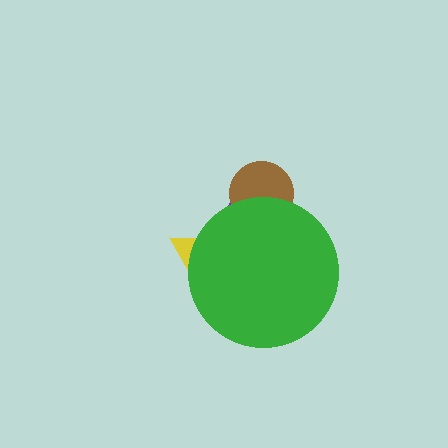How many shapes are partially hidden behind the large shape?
3 shapes are partially hidden.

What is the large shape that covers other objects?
A green circle.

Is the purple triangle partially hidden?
Yes, the purple triangle is partially hidden behind the green circle.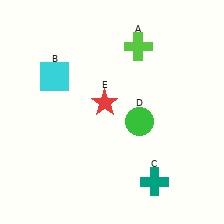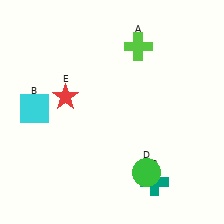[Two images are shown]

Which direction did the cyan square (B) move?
The cyan square (B) moved down.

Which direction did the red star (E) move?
The red star (E) moved left.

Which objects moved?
The objects that moved are: the cyan square (B), the green circle (D), the red star (E).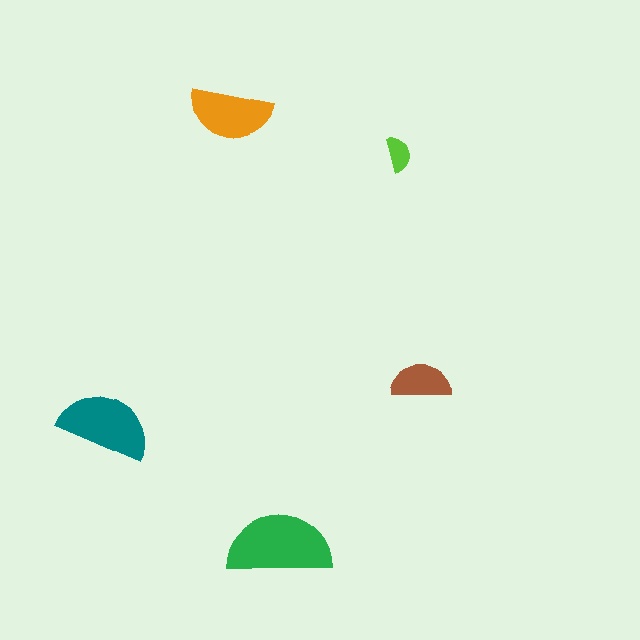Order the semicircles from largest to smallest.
the green one, the teal one, the orange one, the brown one, the lime one.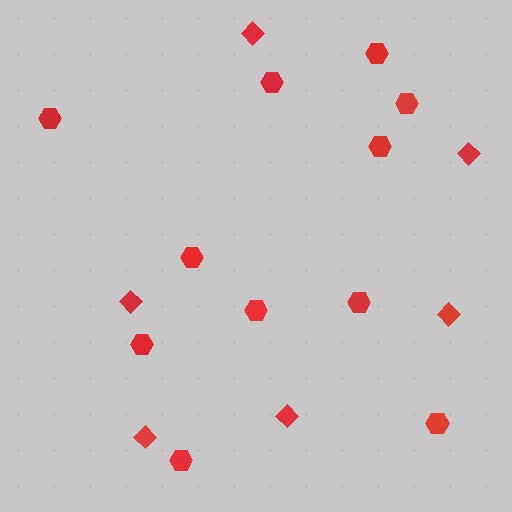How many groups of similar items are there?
There are 2 groups: one group of diamonds (6) and one group of hexagons (11).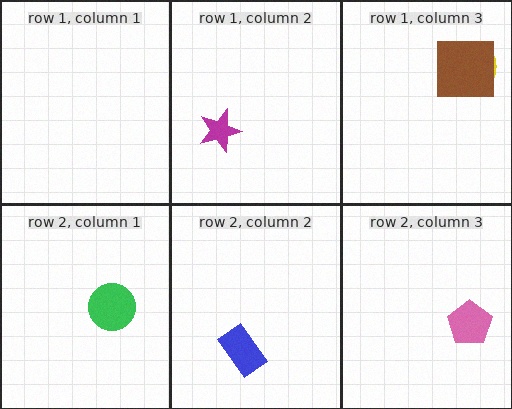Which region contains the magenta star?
The row 1, column 2 region.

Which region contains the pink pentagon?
The row 2, column 3 region.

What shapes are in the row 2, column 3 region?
The pink pentagon.